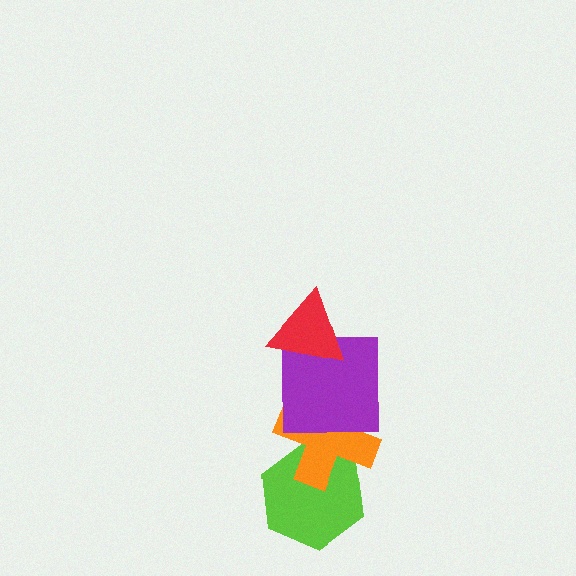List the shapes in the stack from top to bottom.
From top to bottom: the red triangle, the purple square, the orange cross, the lime hexagon.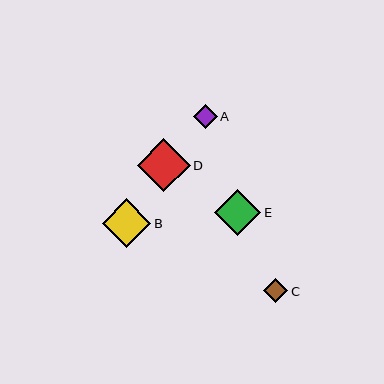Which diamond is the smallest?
Diamond A is the smallest with a size of approximately 24 pixels.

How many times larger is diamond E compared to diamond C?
Diamond E is approximately 1.9 times the size of diamond C.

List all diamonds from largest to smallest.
From largest to smallest: D, B, E, C, A.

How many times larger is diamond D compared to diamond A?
Diamond D is approximately 2.2 times the size of diamond A.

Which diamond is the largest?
Diamond D is the largest with a size of approximately 52 pixels.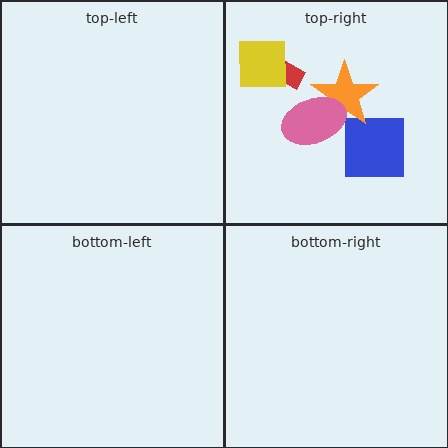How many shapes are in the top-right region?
5.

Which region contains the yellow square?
The top-right region.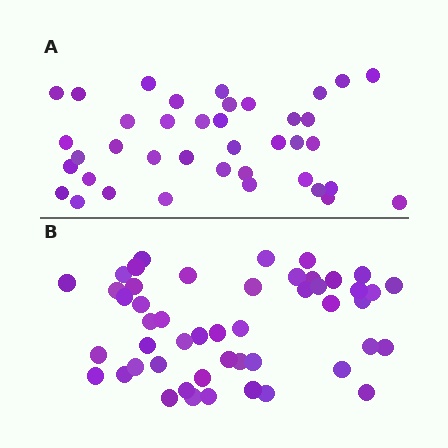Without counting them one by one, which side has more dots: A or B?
Region B (the bottom region) has more dots.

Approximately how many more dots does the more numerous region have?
Region B has roughly 10 or so more dots than region A.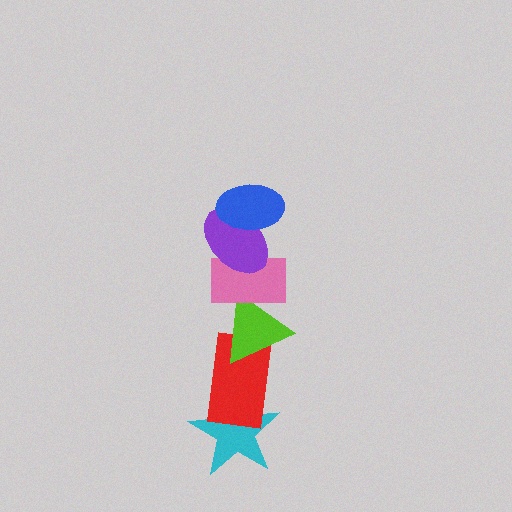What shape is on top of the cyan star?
The red rectangle is on top of the cyan star.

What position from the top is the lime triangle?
The lime triangle is 4th from the top.